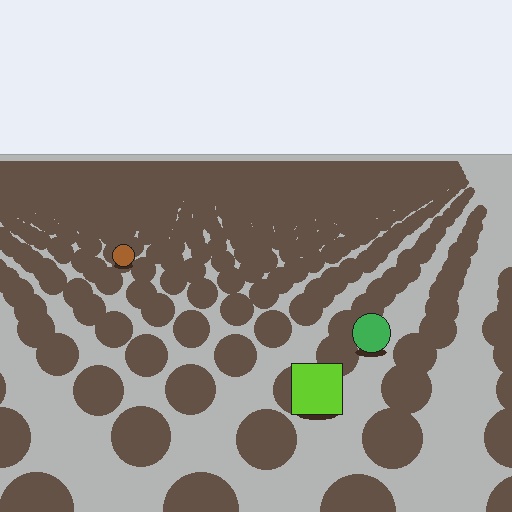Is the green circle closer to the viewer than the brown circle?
Yes. The green circle is closer — you can tell from the texture gradient: the ground texture is coarser near it.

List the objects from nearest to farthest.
From nearest to farthest: the lime square, the green circle, the brown circle.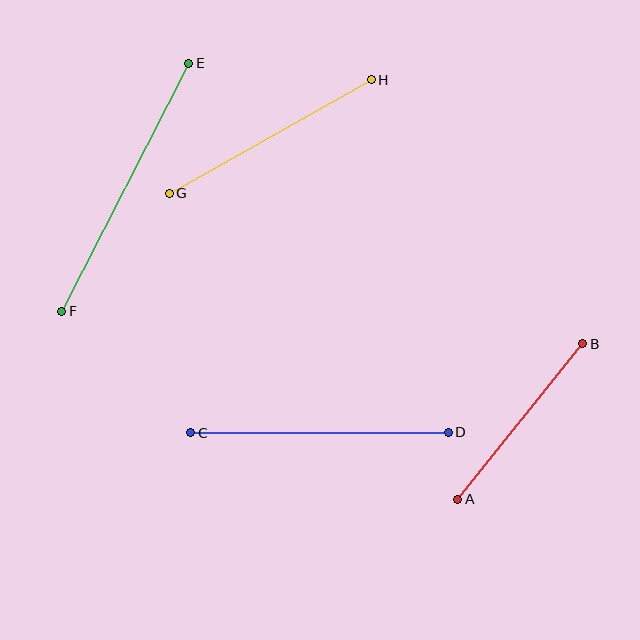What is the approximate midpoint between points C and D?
The midpoint is at approximately (320, 433) pixels.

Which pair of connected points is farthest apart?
Points E and F are farthest apart.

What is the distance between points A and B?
The distance is approximately 200 pixels.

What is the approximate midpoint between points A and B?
The midpoint is at approximately (520, 422) pixels.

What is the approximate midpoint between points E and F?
The midpoint is at approximately (125, 187) pixels.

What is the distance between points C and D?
The distance is approximately 258 pixels.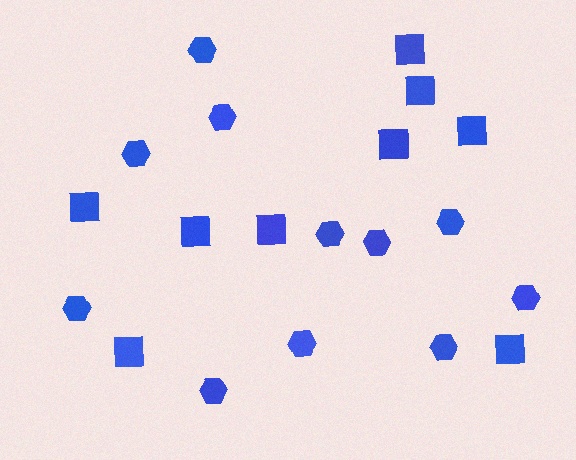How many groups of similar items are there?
There are 2 groups: one group of hexagons (11) and one group of squares (9).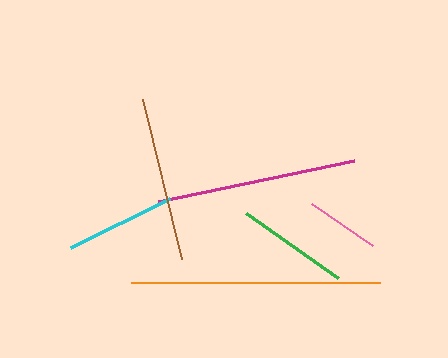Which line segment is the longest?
The orange line is the longest at approximately 248 pixels.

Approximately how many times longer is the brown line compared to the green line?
The brown line is approximately 1.5 times the length of the green line.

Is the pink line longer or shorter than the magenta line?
The magenta line is longer than the pink line.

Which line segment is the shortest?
The pink line is the shortest at approximately 74 pixels.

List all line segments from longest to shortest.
From longest to shortest: orange, magenta, brown, green, cyan, pink.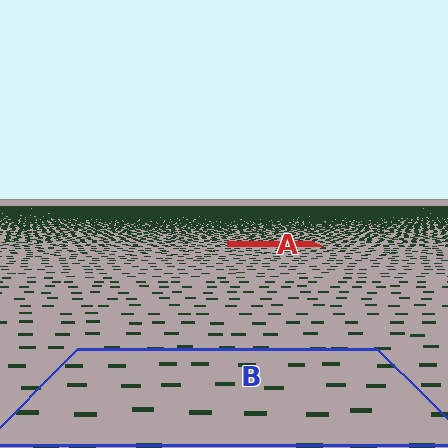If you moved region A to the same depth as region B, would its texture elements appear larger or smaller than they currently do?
They would appear larger. At a closer depth, the same texture elements are projected at a bigger on-screen size.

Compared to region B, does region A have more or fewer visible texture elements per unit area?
Region A has more texture elements per unit area — they are packed more densely because it is farther away.